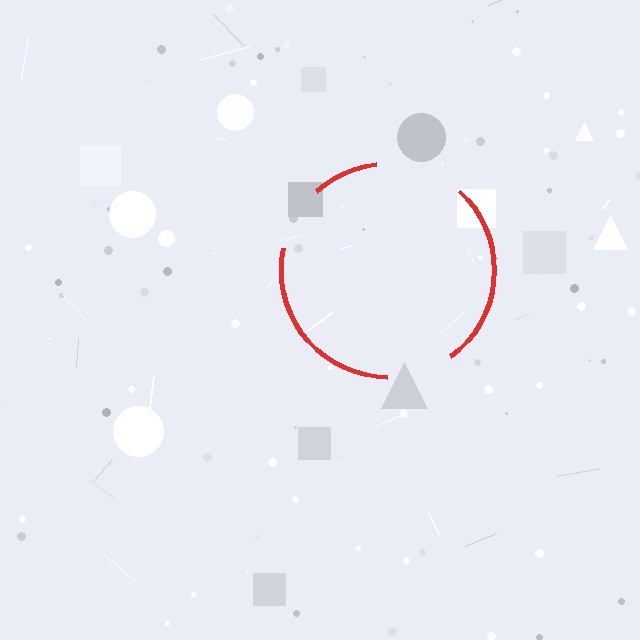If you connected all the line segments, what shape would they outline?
They would outline a circle.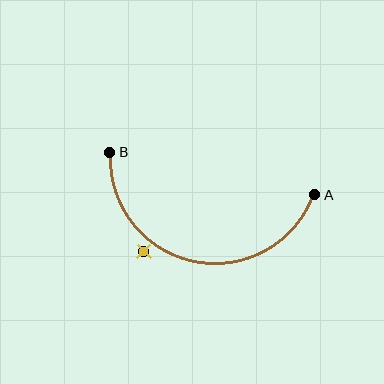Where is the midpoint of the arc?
The arc midpoint is the point on the curve farthest from the straight line joining A and B. It sits below that line.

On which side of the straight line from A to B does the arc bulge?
The arc bulges below the straight line connecting A and B.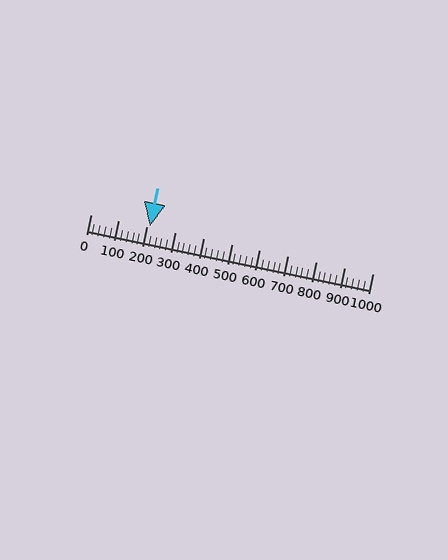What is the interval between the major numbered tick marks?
The major tick marks are spaced 100 units apart.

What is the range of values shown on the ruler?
The ruler shows values from 0 to 1000.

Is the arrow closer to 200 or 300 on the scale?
The arrow is closer to 200.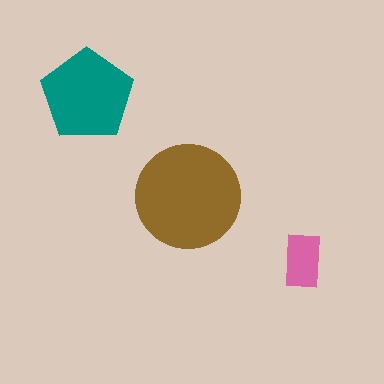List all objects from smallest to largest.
The pink rectangle, the teal pentagon, the brown circle.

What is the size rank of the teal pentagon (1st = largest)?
2nd.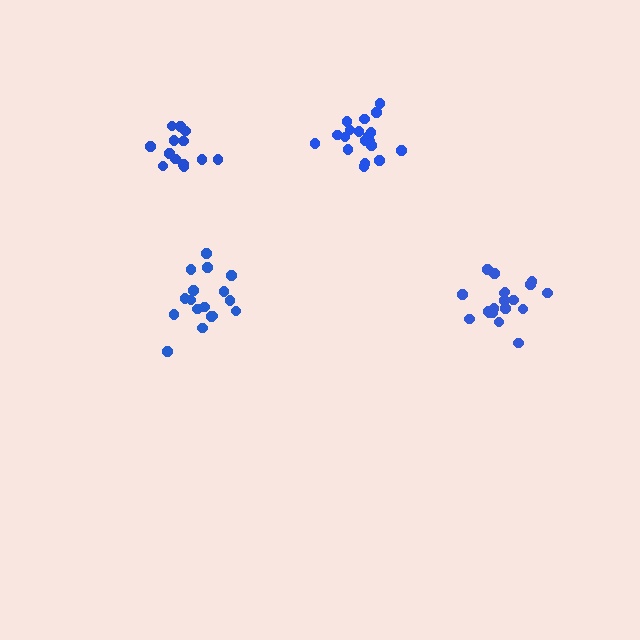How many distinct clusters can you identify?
There are 4 distinct clusters.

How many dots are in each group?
Group 1: 17 dots, Group 2: 19 dots, Group 3: 19 dots, Group 4: 13 dots (68 total).